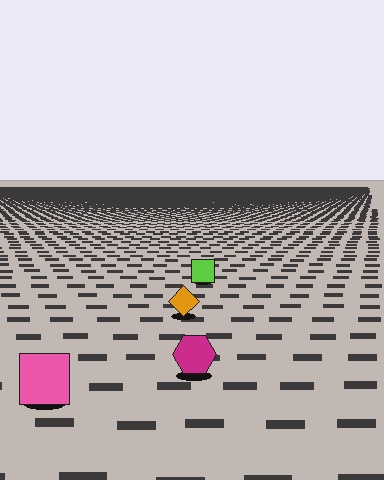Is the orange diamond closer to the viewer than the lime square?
Yes. The orange diamond is closer — you can tell from the texture gradient: the ground texture is coarser near it.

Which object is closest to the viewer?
The pink square is closest. The texture marks near it are larger and more spread out.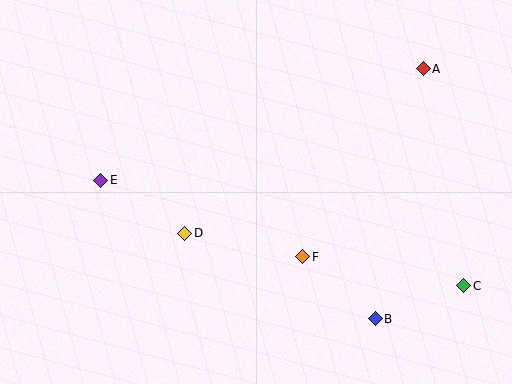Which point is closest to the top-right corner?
Point A is closest to the top-right corner.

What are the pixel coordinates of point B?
Point B is at (375, 319).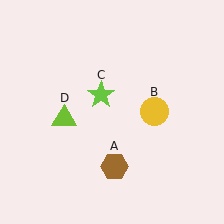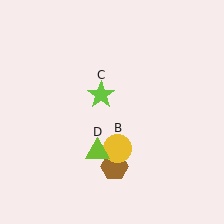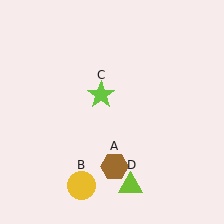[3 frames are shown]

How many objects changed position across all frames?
2 objects changed position: yellow circle (object B), lime triangle (object D).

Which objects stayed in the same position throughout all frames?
Brown hexagon (object A) and lime star (object C) remained stationary.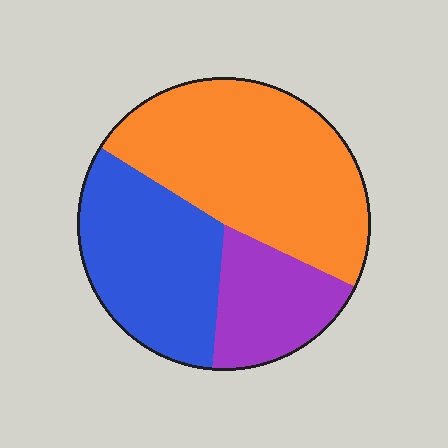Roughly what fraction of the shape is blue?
Blue takes up about one third (1/3) of the shape.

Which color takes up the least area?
Purple, at roughly 20%.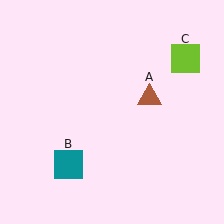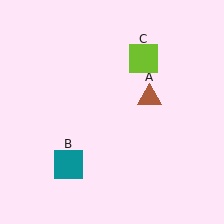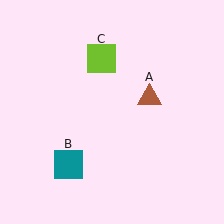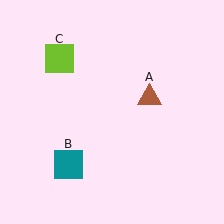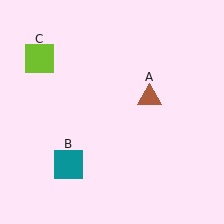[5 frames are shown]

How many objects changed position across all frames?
1 object changed position: lime square (object C).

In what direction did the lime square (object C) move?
The lime square (object C) moved left.